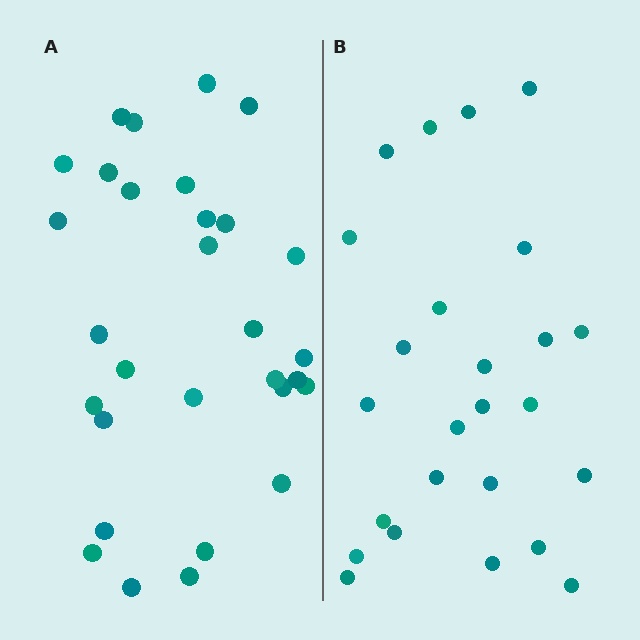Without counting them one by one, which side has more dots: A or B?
Region A (the left region) has more dots.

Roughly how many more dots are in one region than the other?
Region A has about 5 more dots than region B.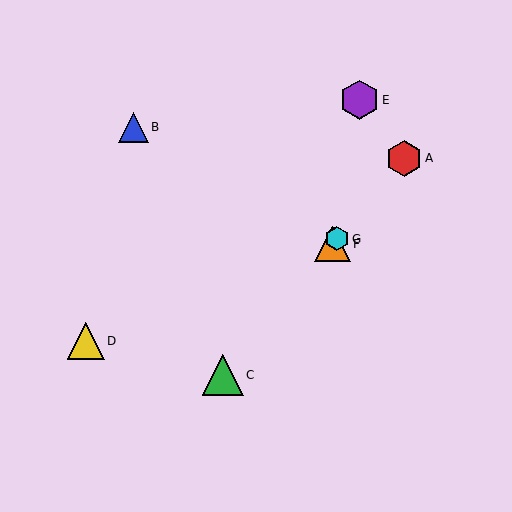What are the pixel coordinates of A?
Object A is at (404, 158).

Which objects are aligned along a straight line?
Objects A, C, F, G are aligned along a straight line.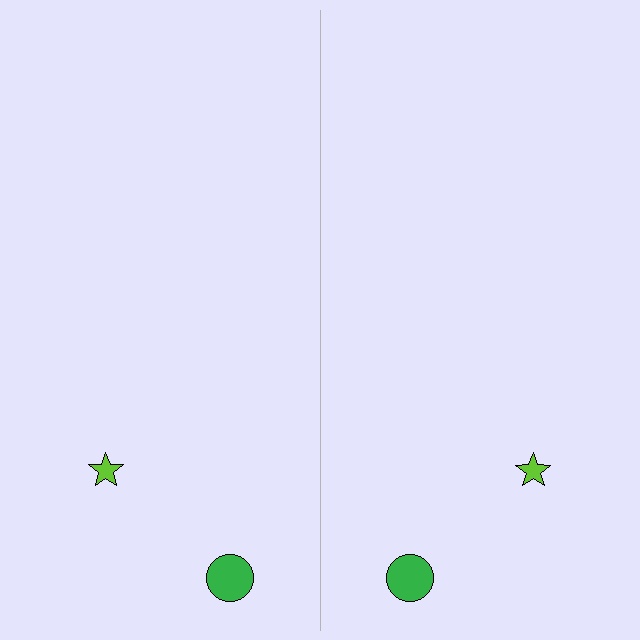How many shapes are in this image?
There are 4 shapes in this image.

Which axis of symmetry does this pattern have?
The pattern has a vertical axis of symmetry running through the center of the image.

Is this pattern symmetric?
Yes, this pattern has bilateral (reflection) symmetry.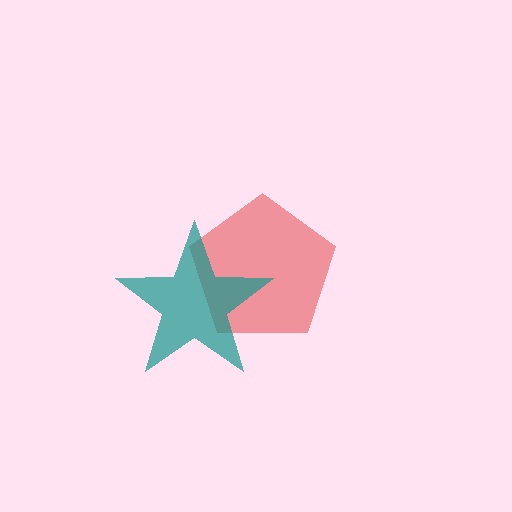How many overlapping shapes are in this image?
There are 2 overlapping shapes in the image.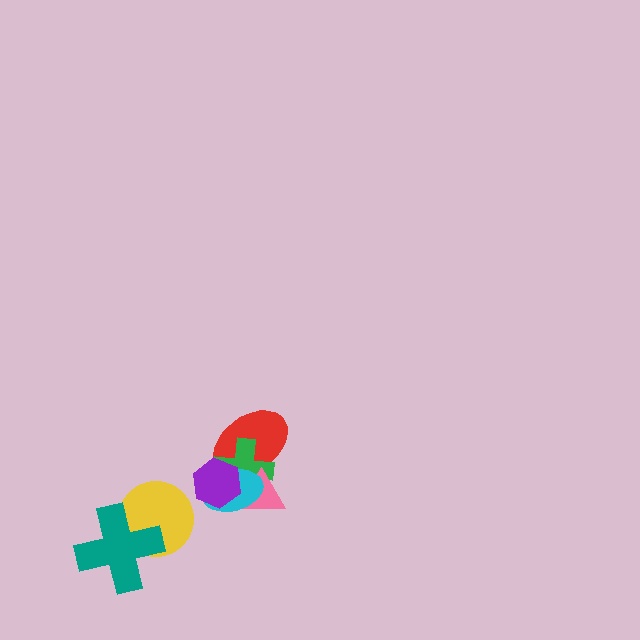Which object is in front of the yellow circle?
The teal cross is in front of the yellow circle.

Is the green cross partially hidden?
Yes, it is partially covered by another shape.